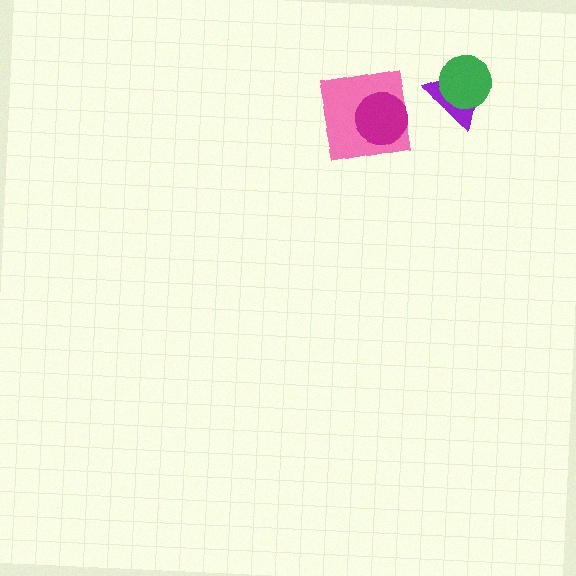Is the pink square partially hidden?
Yes, it is partially covered by another shape.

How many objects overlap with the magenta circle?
1 object overlaps with the magenta circle.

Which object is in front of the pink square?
The magenta circle is in front of the pink square.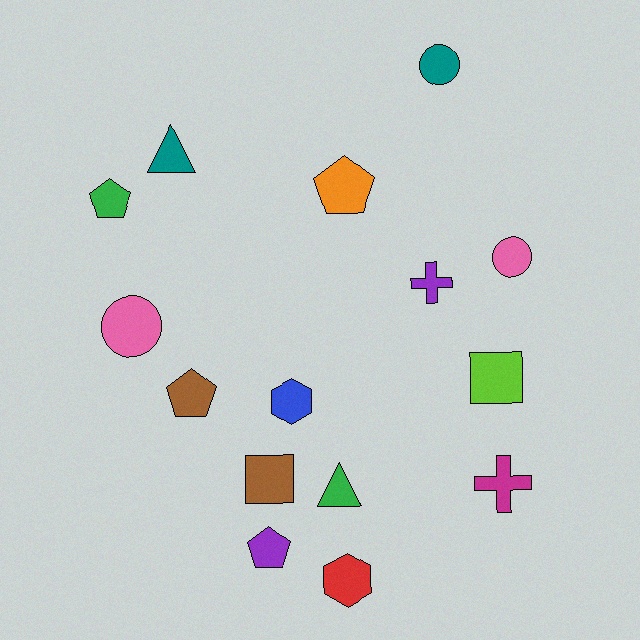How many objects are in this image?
There are 15 objects.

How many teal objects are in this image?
There are 2 teal objects.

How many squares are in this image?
There are 2 squares.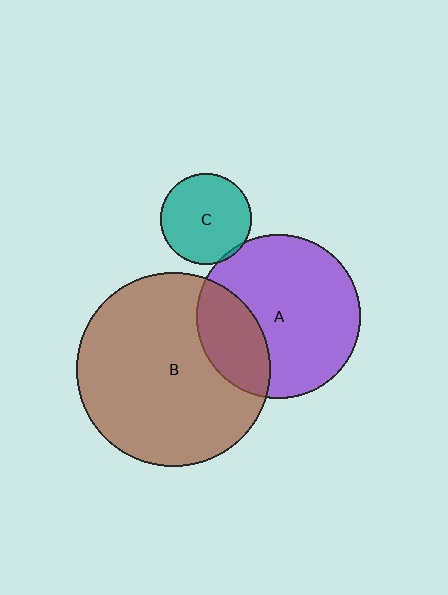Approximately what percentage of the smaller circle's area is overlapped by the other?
Approximately 5%.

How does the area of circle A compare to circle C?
Approximately 3.2 times.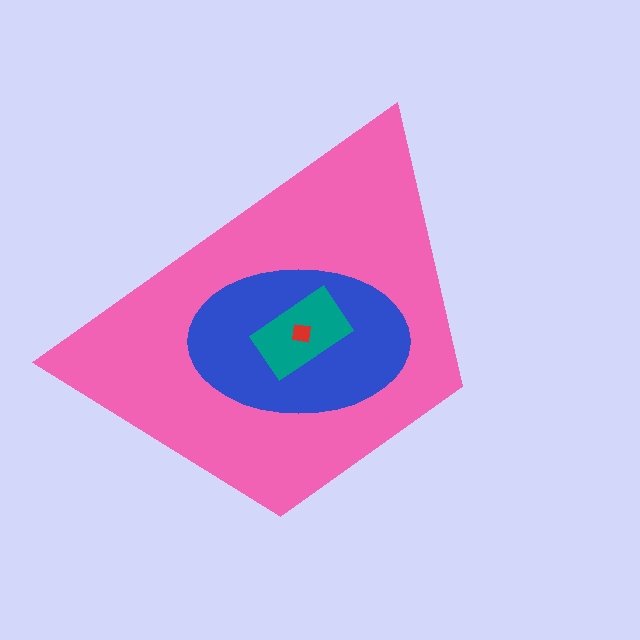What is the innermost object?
The red square.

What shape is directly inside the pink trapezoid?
The blue ellipse.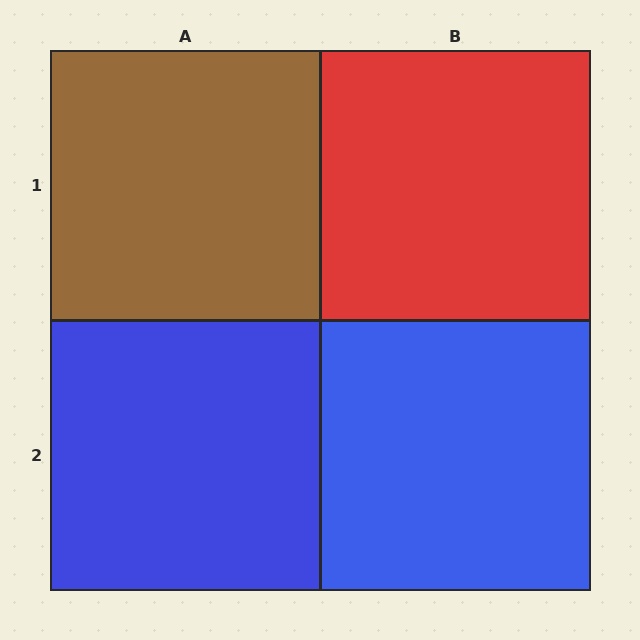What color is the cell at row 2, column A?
Blue.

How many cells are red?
1 cell is red.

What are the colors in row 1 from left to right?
Brown, red.